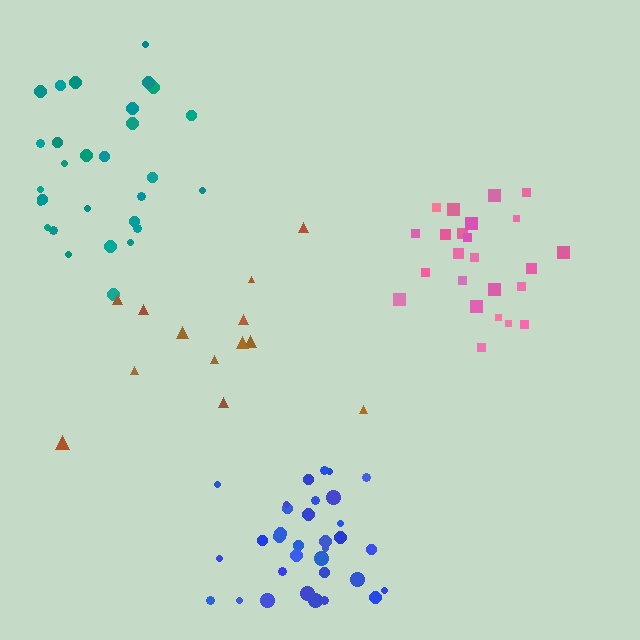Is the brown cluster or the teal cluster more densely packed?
Teal.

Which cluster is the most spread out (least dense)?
Brown.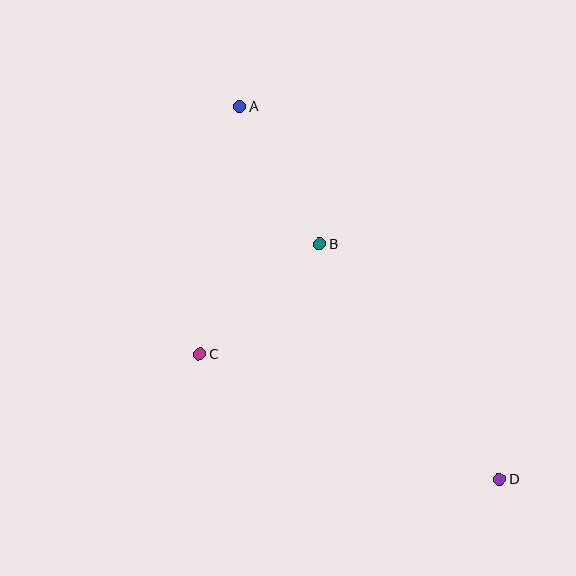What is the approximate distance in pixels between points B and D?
The distance between B and D is approximately 296 pixels.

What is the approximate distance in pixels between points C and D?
The distance between C and D is approximately 325 pixels.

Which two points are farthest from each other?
Points A and D are farthest from each other.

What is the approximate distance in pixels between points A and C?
The distance between A and C is approximately 250 pixels.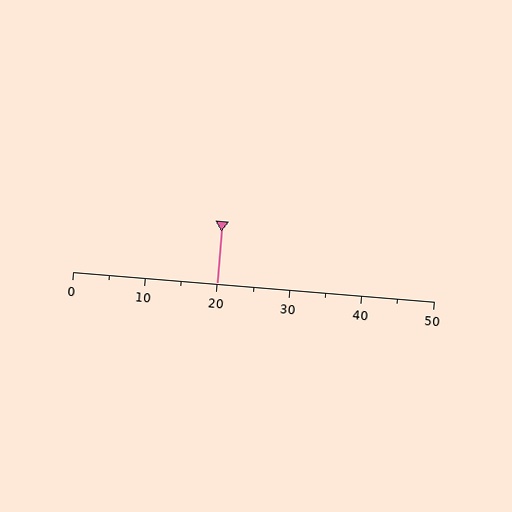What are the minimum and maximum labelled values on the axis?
The axis runs from 0 to 50.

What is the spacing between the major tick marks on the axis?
The major ticks are spaced 10 apart.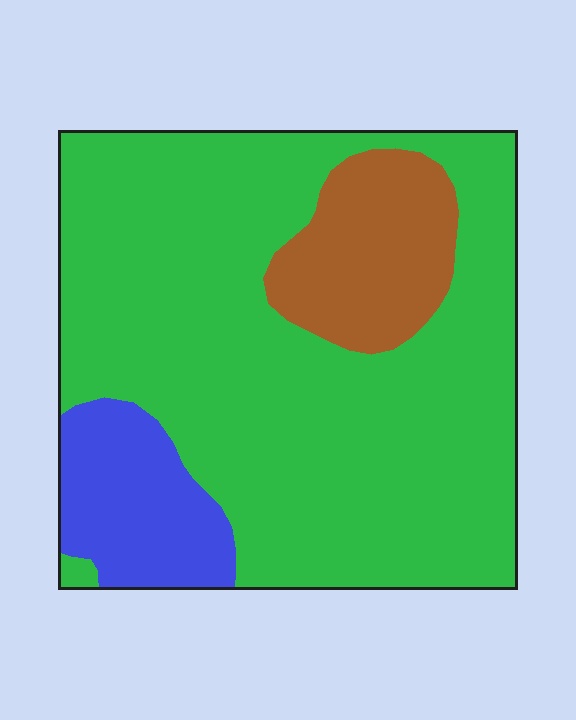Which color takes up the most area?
Green, at roughly 75%.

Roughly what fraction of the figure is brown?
Brown takes up less than a quarter of the figure.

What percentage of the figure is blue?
Blue covers around 10% of the figure.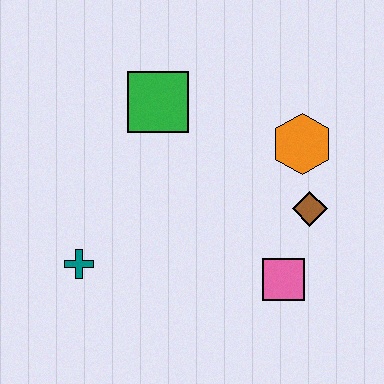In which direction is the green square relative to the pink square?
The green square is above the pink square.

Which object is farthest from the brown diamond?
The teal cross is farthest from the brown diamond.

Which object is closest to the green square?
The orange hexagon is closest to the green square.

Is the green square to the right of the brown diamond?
No